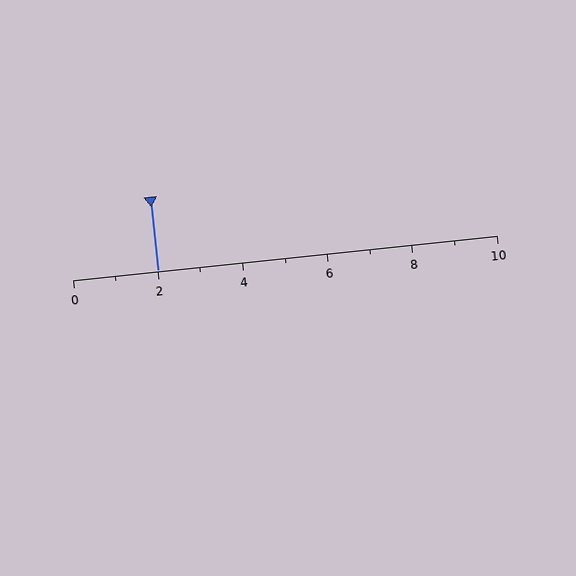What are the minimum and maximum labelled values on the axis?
The axis runs from 0 to 10.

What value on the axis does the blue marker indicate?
The marker indicates approximately 2.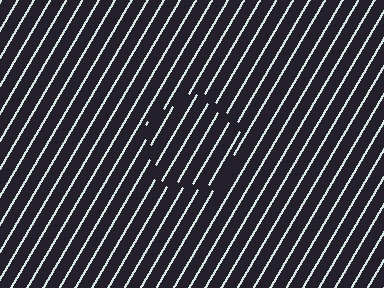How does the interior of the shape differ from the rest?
The interior of the shape contains the same grating, shifted by half a period — the contour is defined by the phase discontinuity where line-ends from the inner and outer gratings abut.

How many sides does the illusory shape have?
5 sides — the line-ends trace a pentagon.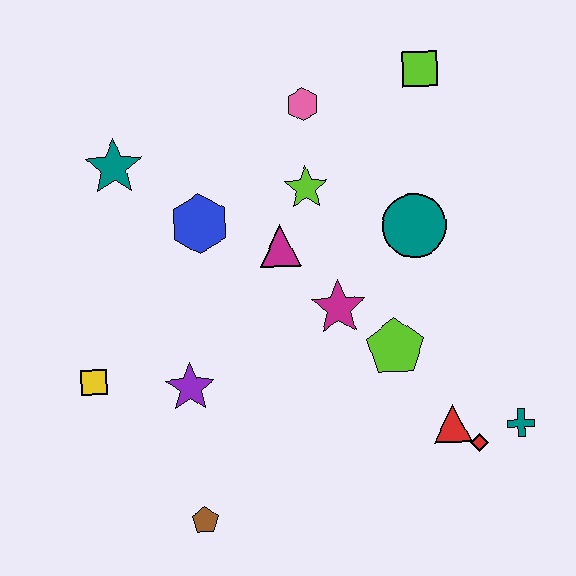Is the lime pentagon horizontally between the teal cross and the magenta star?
Yes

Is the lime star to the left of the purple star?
No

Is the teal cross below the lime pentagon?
Yes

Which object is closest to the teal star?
The blue hexagon is closest to the teal star.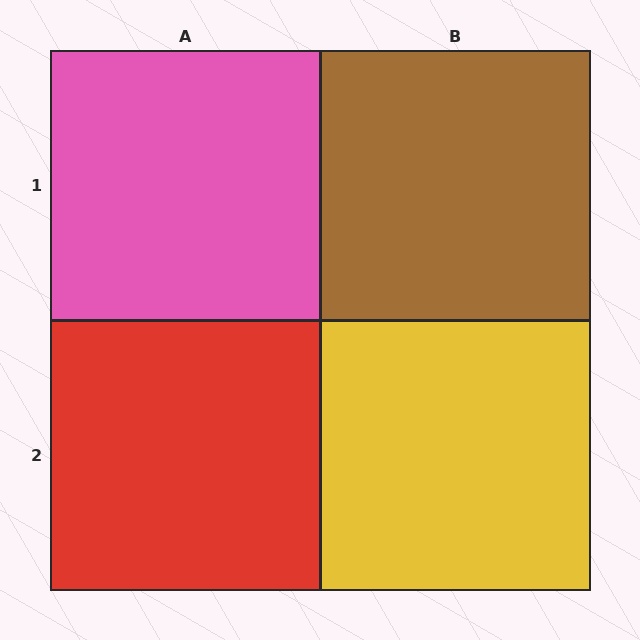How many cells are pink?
1 cell is pink.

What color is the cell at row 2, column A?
Red.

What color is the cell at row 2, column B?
Yellow.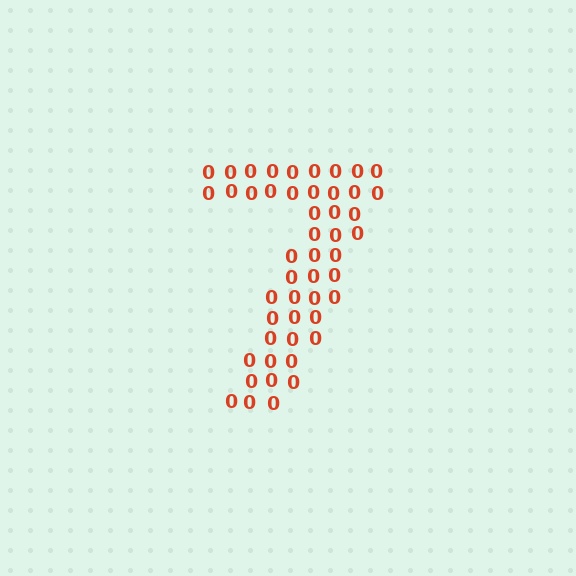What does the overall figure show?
The overall figure shows the digit 7.